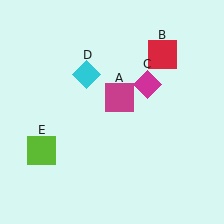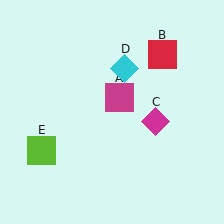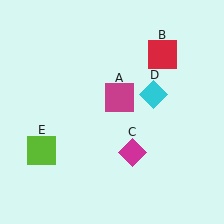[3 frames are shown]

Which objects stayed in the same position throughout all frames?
Magenta square (object A) and red square (object B) and lime square (object E) remained stationary.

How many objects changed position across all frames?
2 objects changed position: magenta diamond (object C), cyan diamond (object D).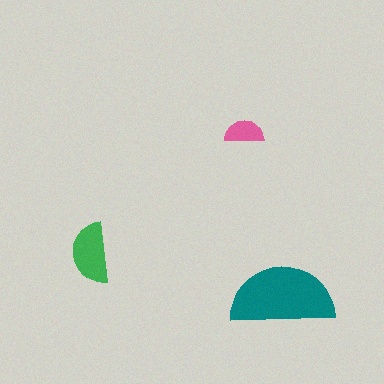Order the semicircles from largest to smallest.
the teal one, the green one, the pink one.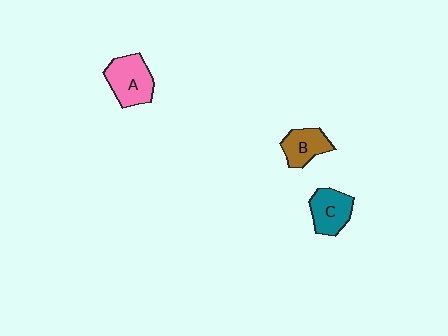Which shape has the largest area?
Shape A (pink).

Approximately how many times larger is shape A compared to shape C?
Approximately 1.2 times.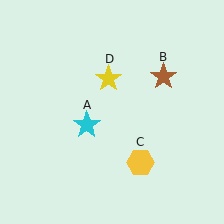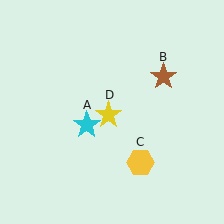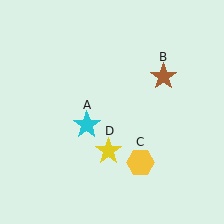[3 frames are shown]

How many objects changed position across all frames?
1 object changed position: yellow star (object D).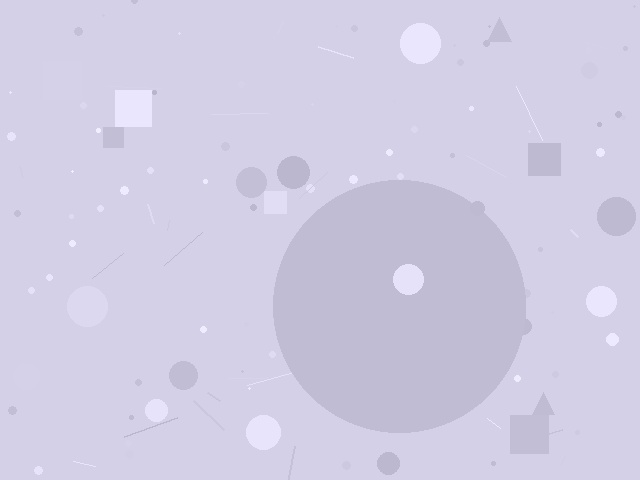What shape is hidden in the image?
A circle is hidden in the image.